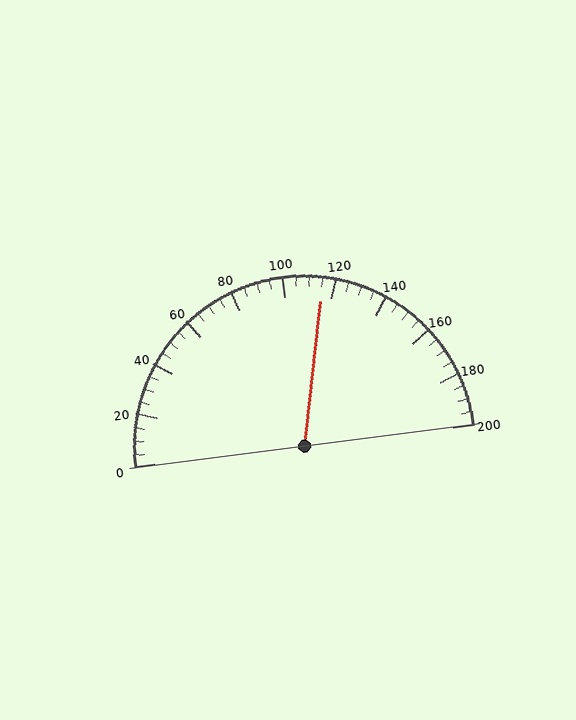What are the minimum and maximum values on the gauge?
The gauge ranges from 0 to 200.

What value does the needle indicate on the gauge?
The needle indicates approximately 115.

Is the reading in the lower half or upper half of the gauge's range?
The reading is in the upper half of the range (0 to 200).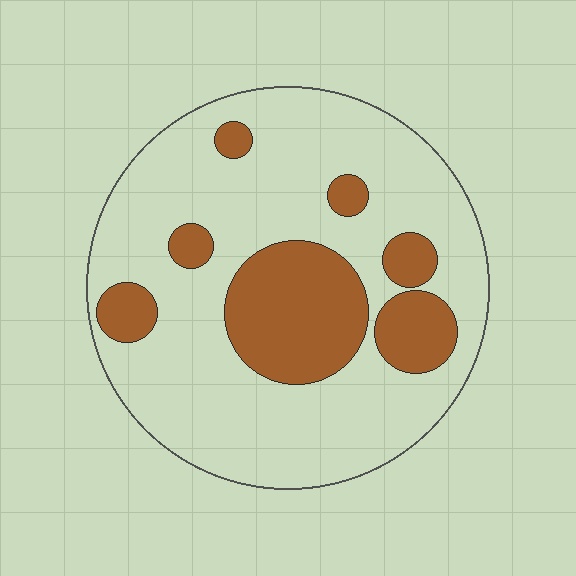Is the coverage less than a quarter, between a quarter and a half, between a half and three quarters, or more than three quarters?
Less than a quarter.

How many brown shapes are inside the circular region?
7.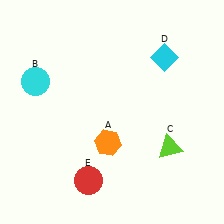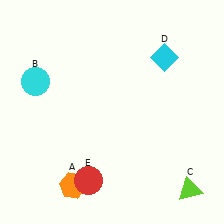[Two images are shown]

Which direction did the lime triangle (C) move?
The lime triangle (C) moved down.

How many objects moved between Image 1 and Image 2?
2 objects moved between the two images.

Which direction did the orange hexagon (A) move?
The orange hexagon (A) moved down.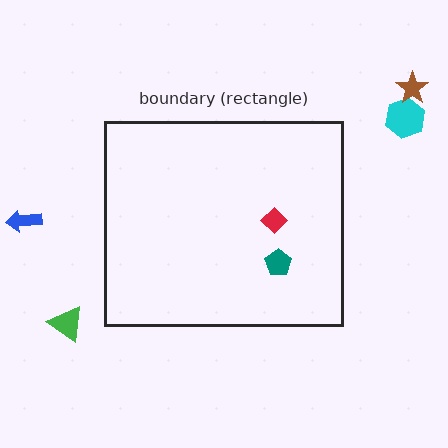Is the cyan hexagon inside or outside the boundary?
Outside.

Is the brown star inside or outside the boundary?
Outside.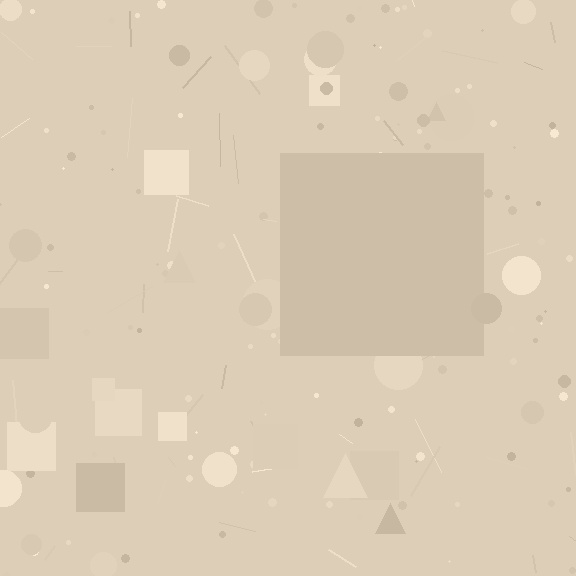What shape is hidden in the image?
A square is hidden in the image.